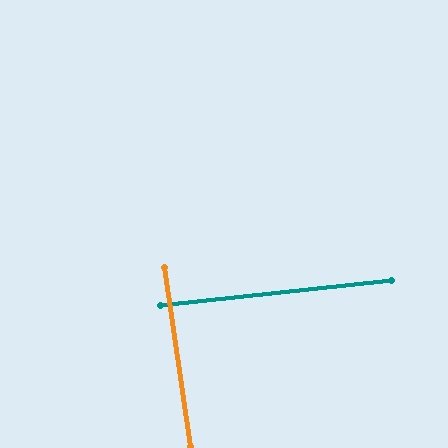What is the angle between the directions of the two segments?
Approximately 88 degrees.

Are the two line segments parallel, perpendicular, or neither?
Perpendicular — they meet at approximately 88°.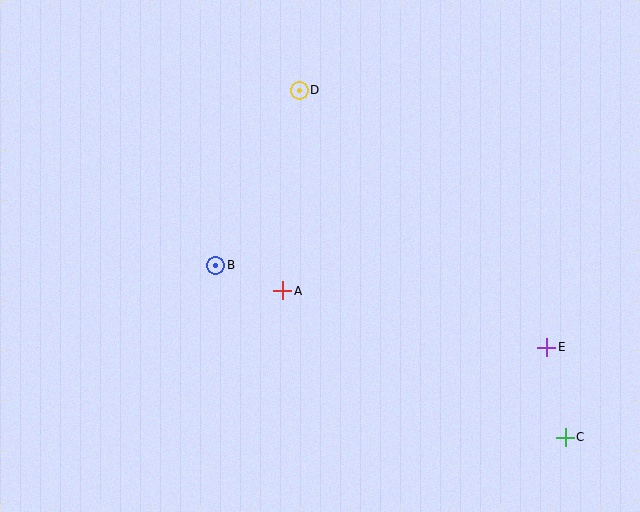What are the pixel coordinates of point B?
Point B is at (216, 265).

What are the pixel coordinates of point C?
Point C is at (565, 437).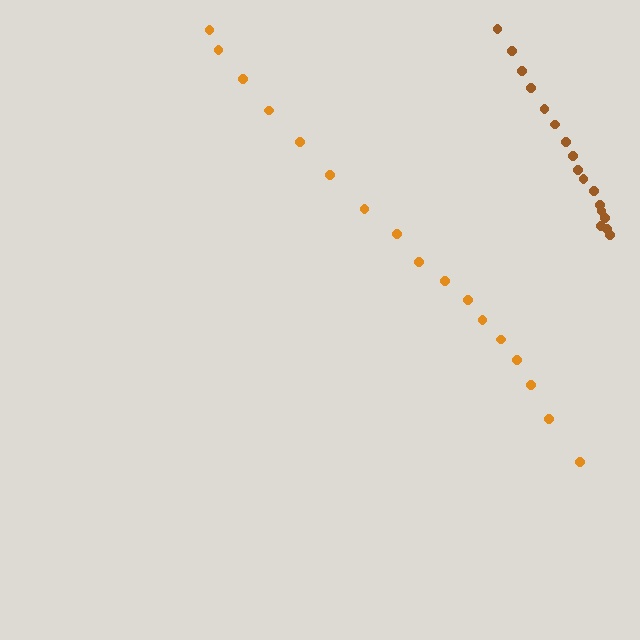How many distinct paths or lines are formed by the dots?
There are 2 distinct paths.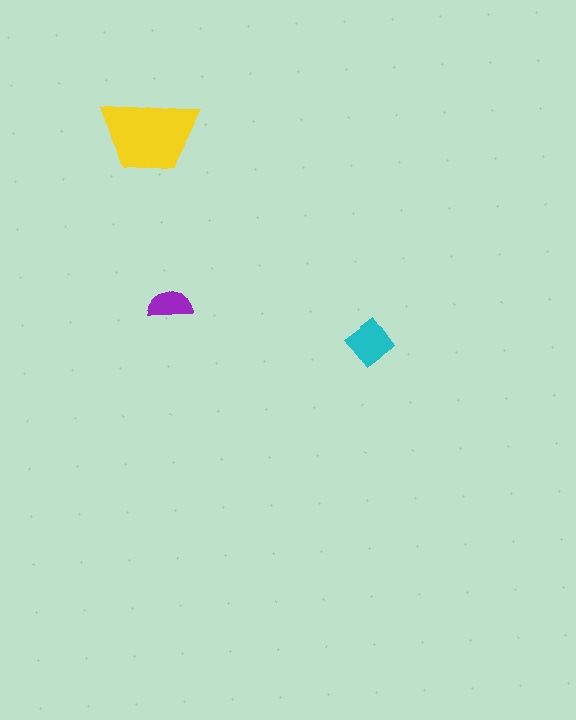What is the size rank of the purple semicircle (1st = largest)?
3rd.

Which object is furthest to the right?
The cyan diamond is rightmost.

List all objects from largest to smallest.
The yellow trapezoid, the cyan diamond, the purple semicircle.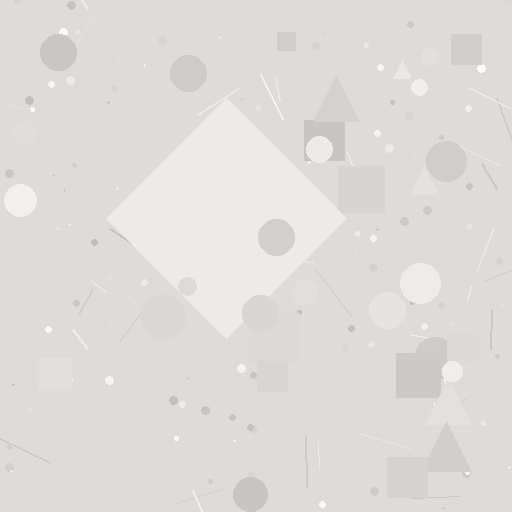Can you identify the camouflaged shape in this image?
The camouflaged shape is a diamond.